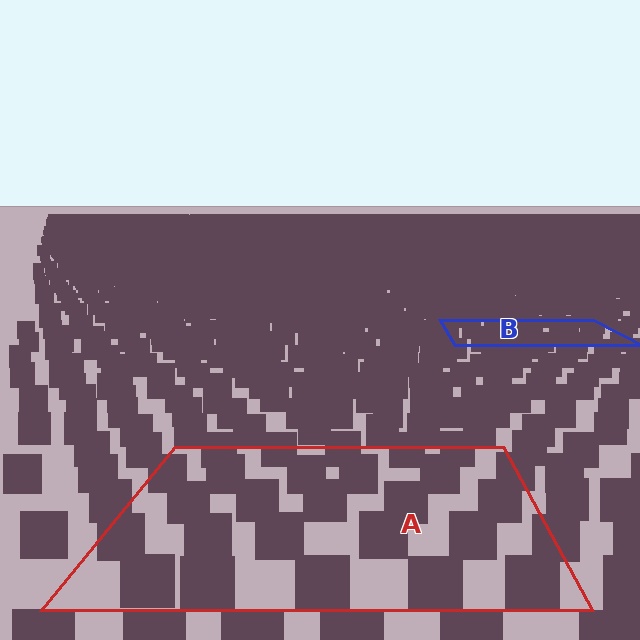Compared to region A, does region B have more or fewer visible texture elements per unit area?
Region B has more texture elements per unit area — they are packed more densely because it is farther away.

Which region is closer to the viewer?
Region A is closer. The texture elements there are larger and more spread out.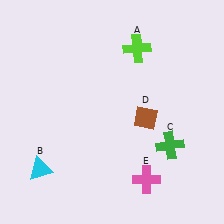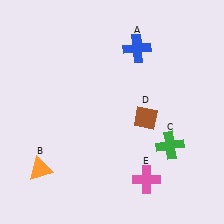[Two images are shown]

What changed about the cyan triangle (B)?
In Image 1, B is cyan. In Image 2, it changed to orange.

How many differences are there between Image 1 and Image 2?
There are 2 differences between the two images.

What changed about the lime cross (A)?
In Image 1, A is lime. In Image 2, it changed to blue.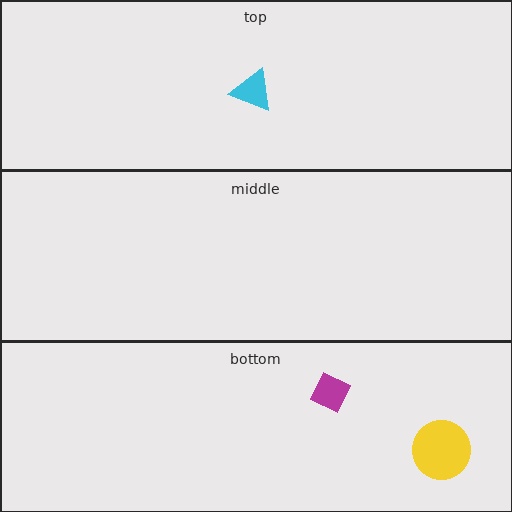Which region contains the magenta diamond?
The bottom region.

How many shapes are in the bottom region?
2.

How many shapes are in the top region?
1.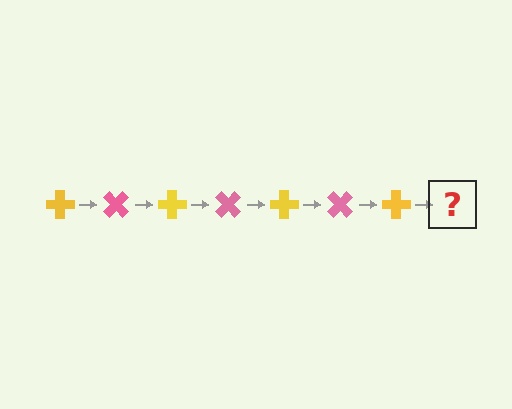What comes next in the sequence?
The next element should be a pink cross, rotated 315 degrees from the start.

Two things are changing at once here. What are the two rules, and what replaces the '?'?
The two rules are that it rotates 45 degrees each step and the color cycles through yellow and pink. The '?' should be a pink cross, rotated 315 degrees from the start.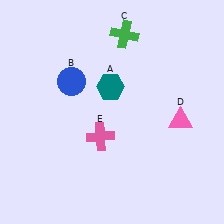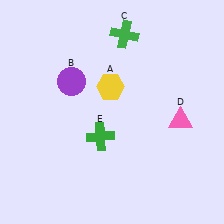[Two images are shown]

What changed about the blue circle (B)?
In Image 1, B is blue. In Image 2, it changed to purple.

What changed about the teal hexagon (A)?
In Image 1, A is teal. In Image 2, it changed to yellow.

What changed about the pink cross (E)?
In Image 1, E is pink. In Image 2, it changed to green.